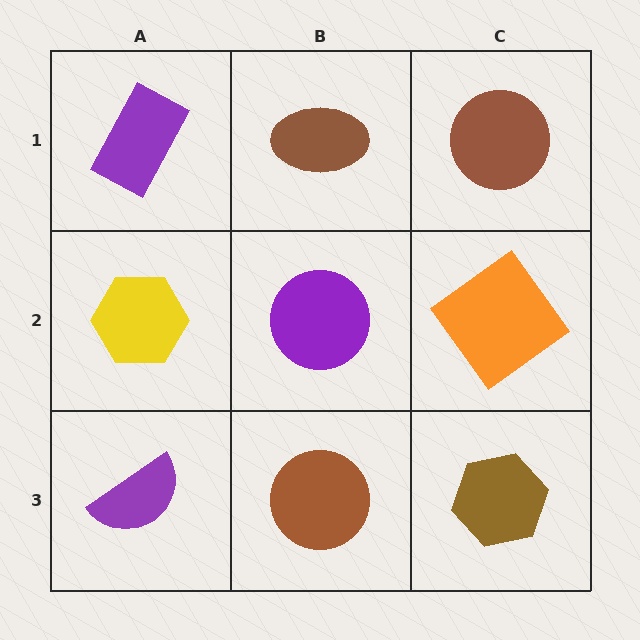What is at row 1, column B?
A brown ellipse.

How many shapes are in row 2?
3 shapes.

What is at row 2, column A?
A yellow hexagon.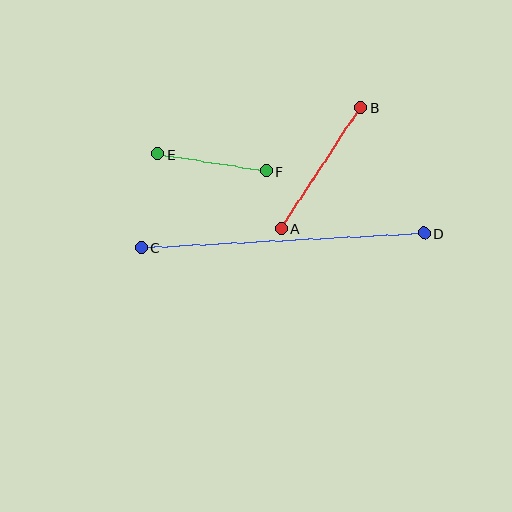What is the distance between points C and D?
The distance is approximately 283 pixels.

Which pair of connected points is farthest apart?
Points C and D are farthest apart.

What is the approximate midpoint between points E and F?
The midpoint is at approximately (212, 162) pixels.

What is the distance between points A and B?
The distance is approximately 145 pixels.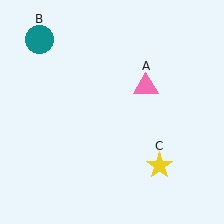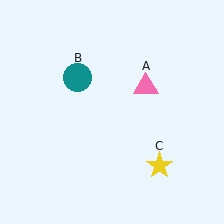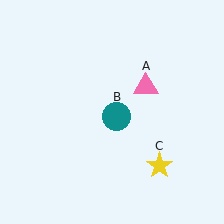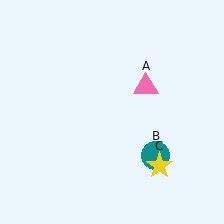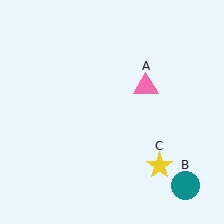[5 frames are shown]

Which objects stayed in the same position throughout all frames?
Pink triangle (object A) and yellow star (object C) remained stationary.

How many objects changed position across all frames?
1 object changed position: teal circle (object B).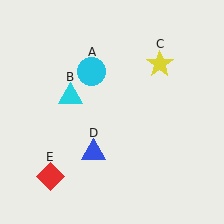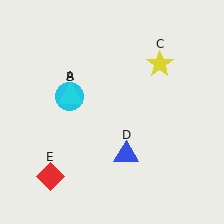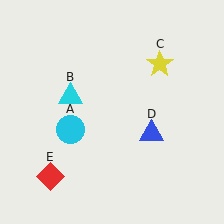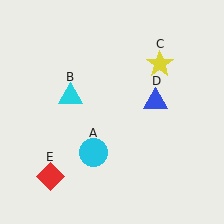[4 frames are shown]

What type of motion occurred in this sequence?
The cyan circle (object A), blue triangle (object D) rotated counterclockwise around the center of the scene.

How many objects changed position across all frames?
2 objects changed position: cyan circle (object A), blue triangle (object D).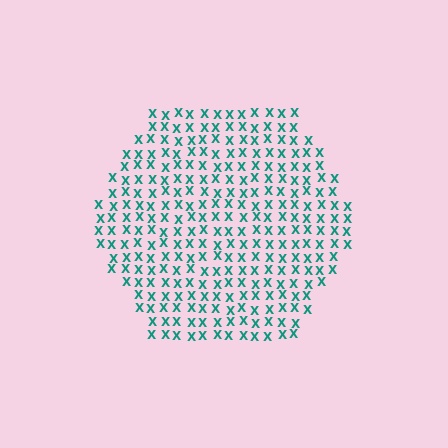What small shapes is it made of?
It is made of small letter X's.